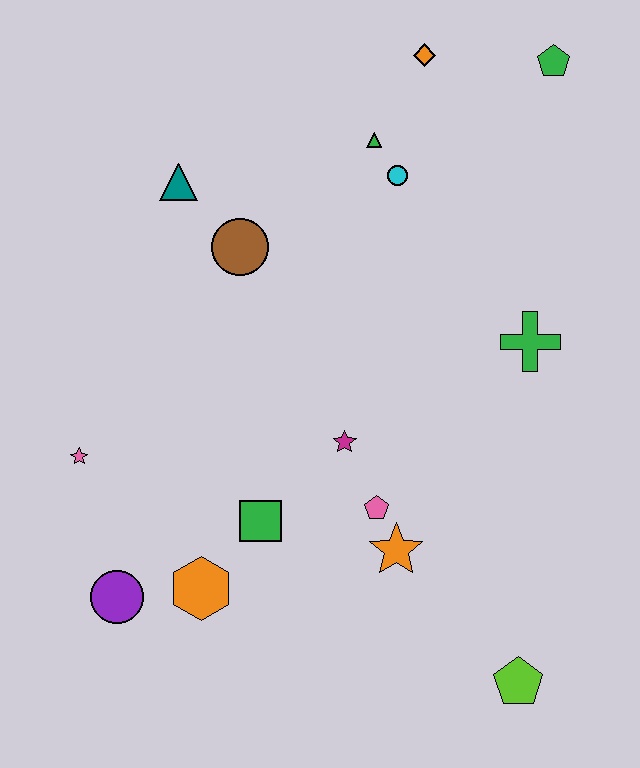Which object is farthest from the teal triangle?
The lime pentagon is farthest from the teal triangle.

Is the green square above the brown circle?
No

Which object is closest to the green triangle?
The cyan circle is closest to the green triangle.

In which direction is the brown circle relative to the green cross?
The brown circle is to the left of the green cross.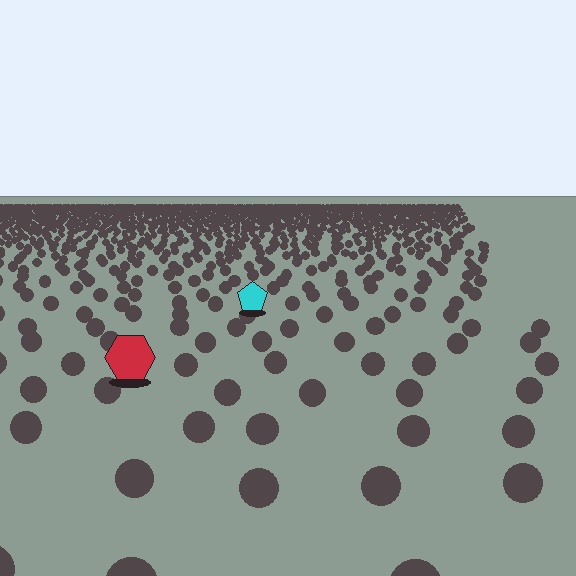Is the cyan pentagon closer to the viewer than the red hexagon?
No. The red hexagon is closer — you can tell from the texture gradient: the ground texture is coarser near it.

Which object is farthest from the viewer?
The cyan pentagon is farthest from the viewer. It appears smaller and the ground texture around it is denser.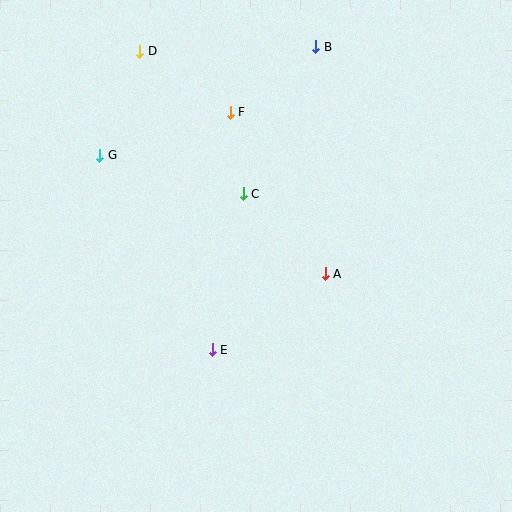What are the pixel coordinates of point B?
Point B is at (316, 47).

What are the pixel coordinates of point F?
Point F is at (230, 112).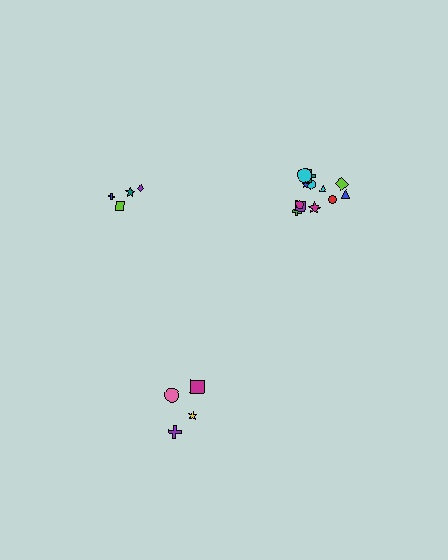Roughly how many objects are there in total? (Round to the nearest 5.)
Roughly 20 objects in total.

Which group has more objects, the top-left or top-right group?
The top-right group.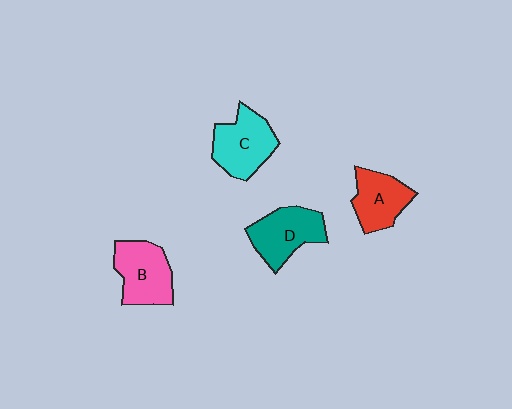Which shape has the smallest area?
Shape A (red).